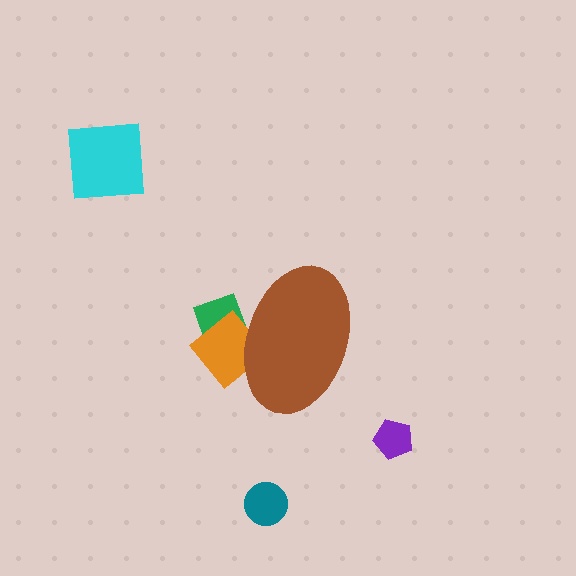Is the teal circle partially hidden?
No, the teal circle is fully visible.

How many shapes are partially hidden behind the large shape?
2 shapes are partially hidden.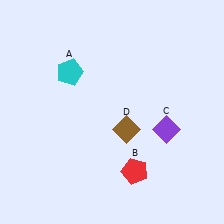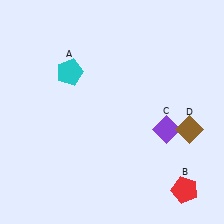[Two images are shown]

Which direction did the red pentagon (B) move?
The red pentagon (B) moved right.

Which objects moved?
The objects that moved are: the red pentagon (B), the brown diamond (D).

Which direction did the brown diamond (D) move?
The brown diamond (D) moved right.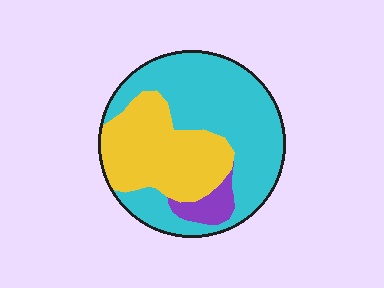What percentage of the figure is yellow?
Yellow covers 36% of the figure.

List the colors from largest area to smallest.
From largest to smallest: cyan, yellow, purple.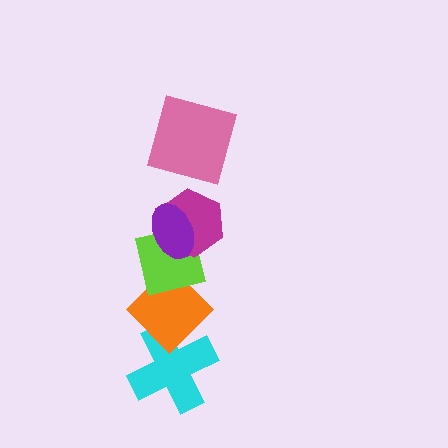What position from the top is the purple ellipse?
The purple ellipse is 2nd from the top.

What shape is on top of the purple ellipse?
The pink square is on top of the purple ellipse.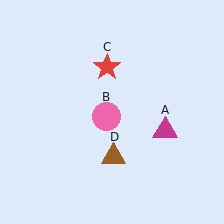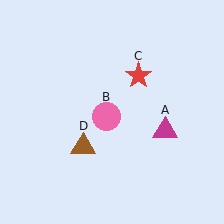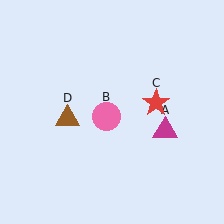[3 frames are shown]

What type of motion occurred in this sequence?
The red star (object C), brown triangle (object D) rotated clockwise around the center of the scene.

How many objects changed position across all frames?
2 objects changed position: red star (object C), brown triangle (object D).